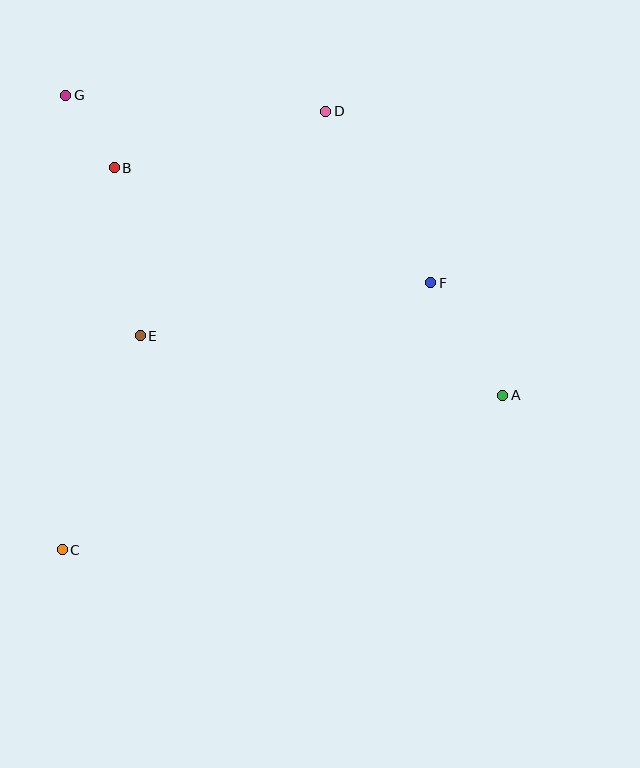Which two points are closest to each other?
Points B and G are closest to each other.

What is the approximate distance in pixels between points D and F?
The distance between D and F is approximately 201 pixels.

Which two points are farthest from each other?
Points A and G are farthest from each other.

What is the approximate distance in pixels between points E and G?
The distance between E and G is approximately 252 pixels.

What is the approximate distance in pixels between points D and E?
The distance between D and E is approximately 291 pixels.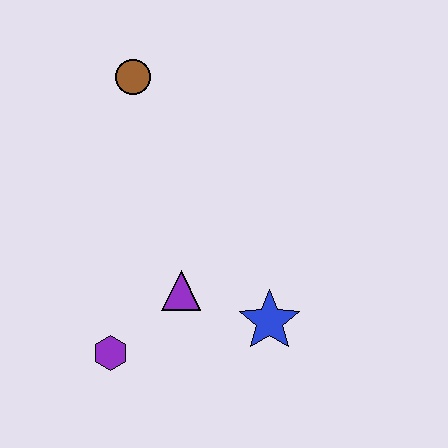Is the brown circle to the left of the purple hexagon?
No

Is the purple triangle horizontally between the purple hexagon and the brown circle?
No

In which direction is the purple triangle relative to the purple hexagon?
The purple triangle is to the right of the purple hexagon.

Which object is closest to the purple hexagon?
The purple triangle is closest to the purple hexagon.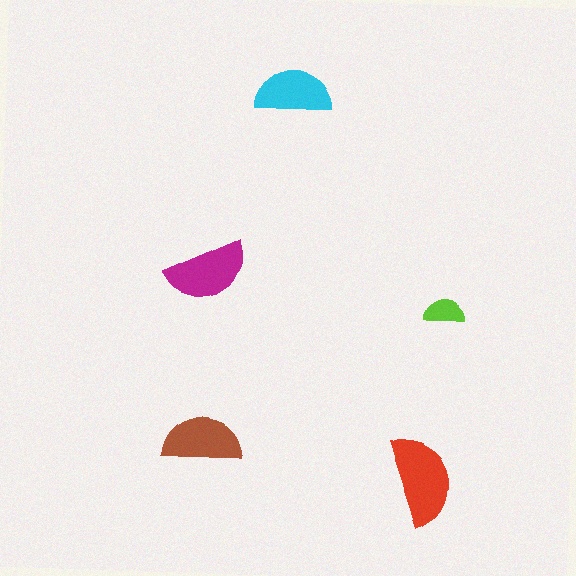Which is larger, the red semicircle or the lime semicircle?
The red one.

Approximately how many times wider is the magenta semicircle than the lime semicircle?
About 2 times wider.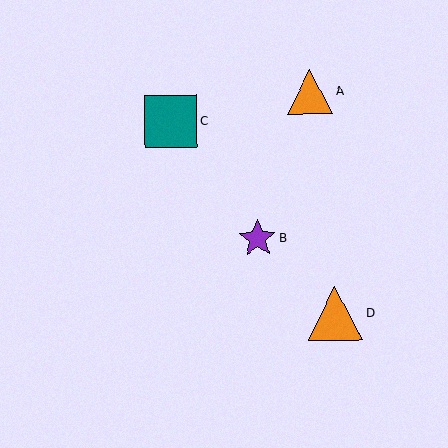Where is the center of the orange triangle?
The center of the orange triangle is at (310, 92).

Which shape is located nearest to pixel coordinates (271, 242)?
The purple star (labeled B) at (258, 238) is nearest to that location.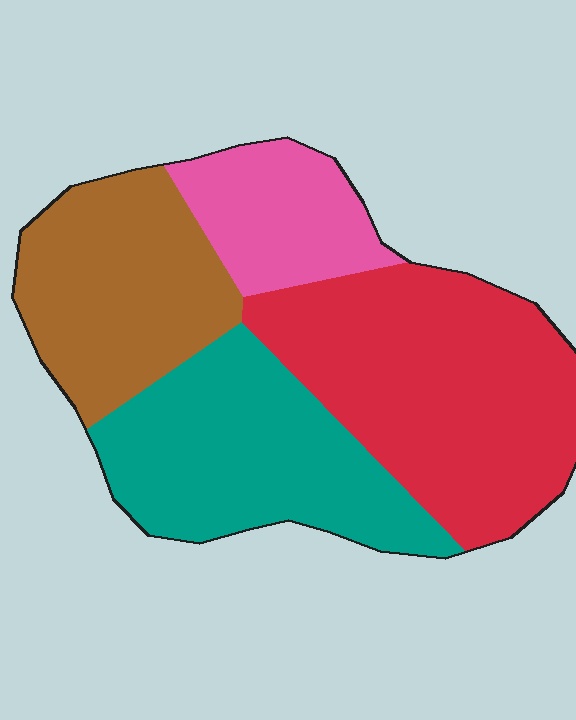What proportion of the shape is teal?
Teal covers 27% of the shape.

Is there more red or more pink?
Red.